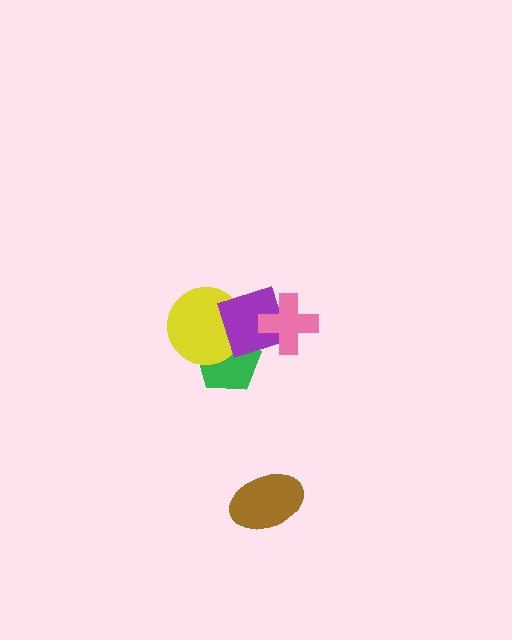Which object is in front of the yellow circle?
The purple diamond is in front of the yellow circle.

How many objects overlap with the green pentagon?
2 objects overlap with the green pentagon.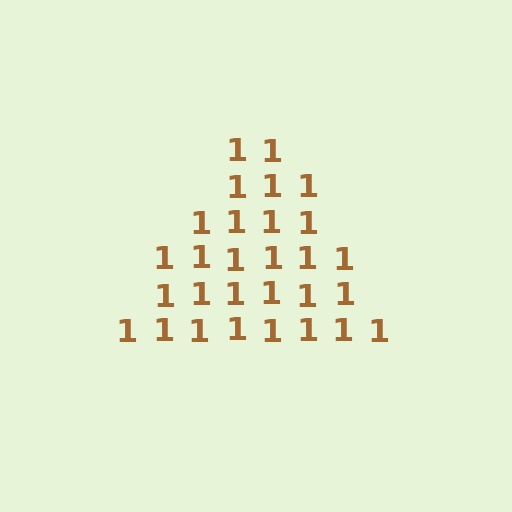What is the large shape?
The large shape is a triangle.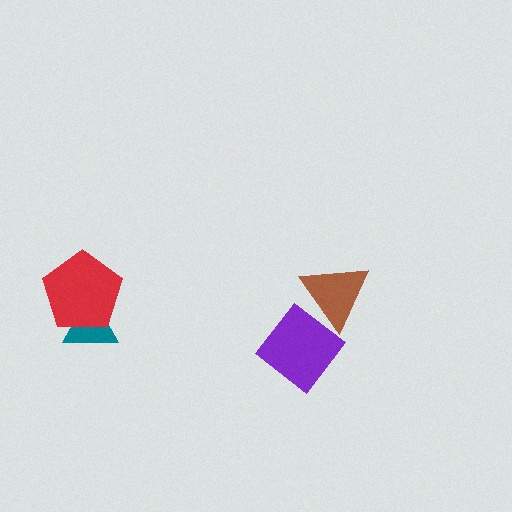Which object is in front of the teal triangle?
The red pentagon is in front of the teal triangle.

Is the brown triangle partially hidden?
No, no other shape covers it.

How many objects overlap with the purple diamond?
1 object overlaps with the purple diamond.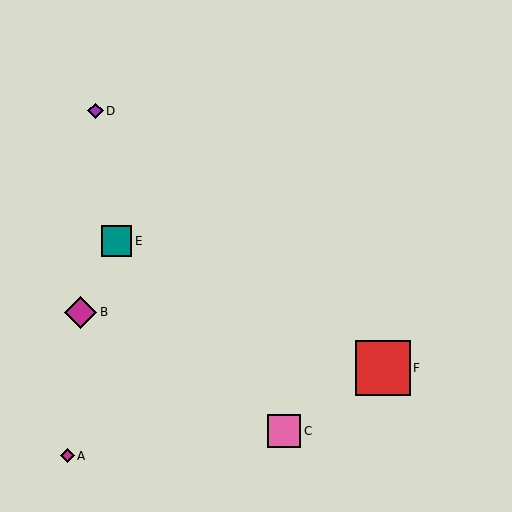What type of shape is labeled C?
Shape C is a pink square.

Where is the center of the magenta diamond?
The center of the magenta diamond is at (81, 312).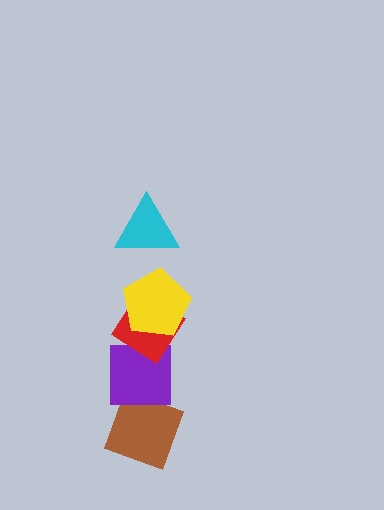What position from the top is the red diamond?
The red diamond is 3rd from the top.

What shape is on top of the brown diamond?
The purple square is on top of the brown diamond.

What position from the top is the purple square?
The purple square is 4th from the top.